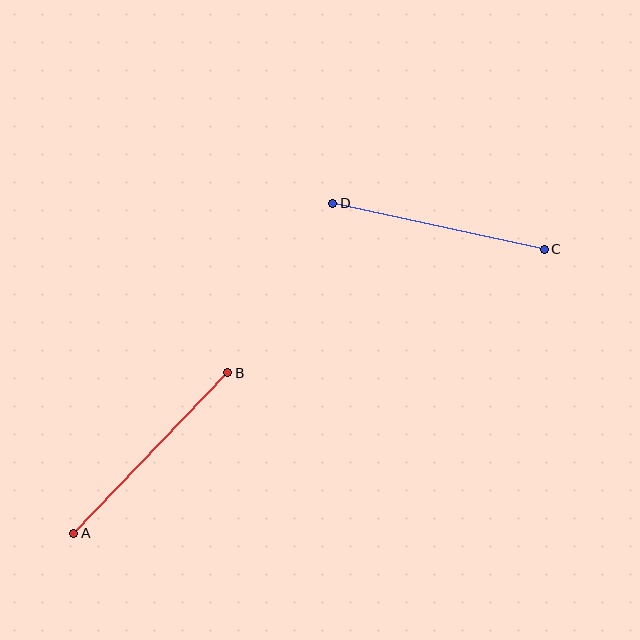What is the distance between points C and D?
The distance is approximately 216 pixels.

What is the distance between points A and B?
The distance is approximately 222 pixels.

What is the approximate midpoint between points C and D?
The midpoint is at approximately (438, 226) pixels.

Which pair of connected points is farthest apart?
Points A and B are farthest apart.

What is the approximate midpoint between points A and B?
The midpoint is at approximately (151, 453) pixels.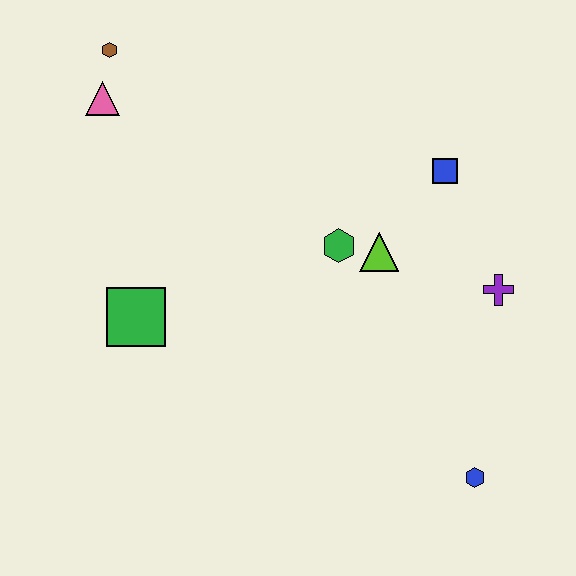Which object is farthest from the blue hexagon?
The brown hexagon is farthest from the blue hexagon.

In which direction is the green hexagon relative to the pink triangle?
The green hexagon is to the right of the pink triangle.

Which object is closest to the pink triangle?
The brown hexagon is closest to the pink triangle.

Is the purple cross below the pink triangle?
Yes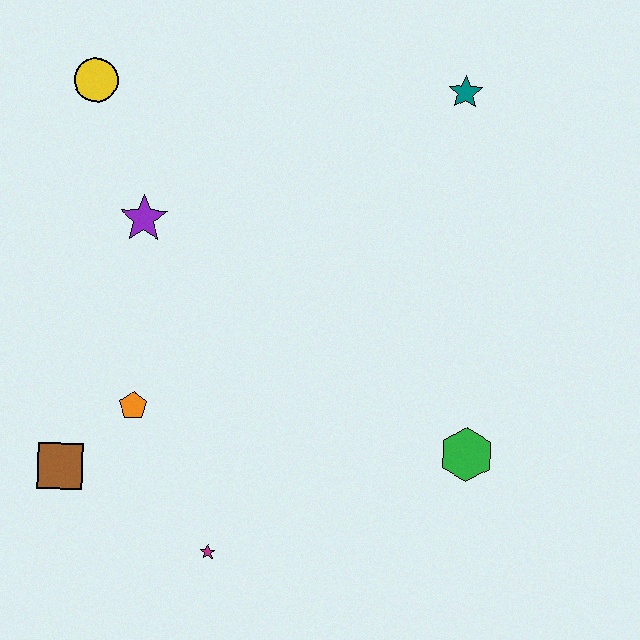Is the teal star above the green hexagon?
Yes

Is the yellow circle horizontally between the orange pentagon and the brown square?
Yes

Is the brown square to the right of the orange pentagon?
No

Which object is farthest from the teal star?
The brown square is farthest from the teal star.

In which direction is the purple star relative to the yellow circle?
The purple star is below the yellow circle.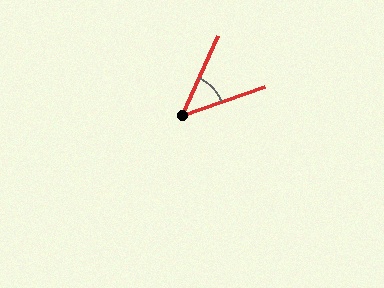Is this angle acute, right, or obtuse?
It is acute.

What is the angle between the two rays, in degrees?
Approximately 47 degrees.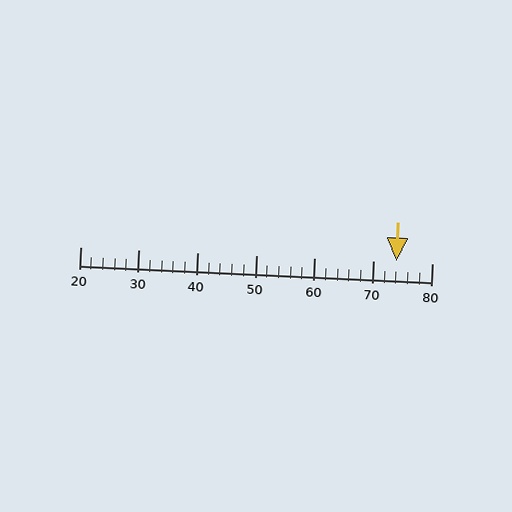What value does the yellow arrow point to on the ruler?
The yellow arrow points to approximately 74.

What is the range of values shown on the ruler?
The ruler shows values from 20 to 80.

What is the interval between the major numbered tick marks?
The major tick marks are spaced 10 units apart.